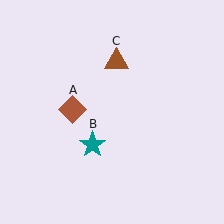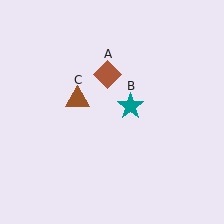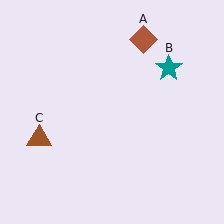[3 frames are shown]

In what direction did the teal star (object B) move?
The teal star (object B) moved up and to the right.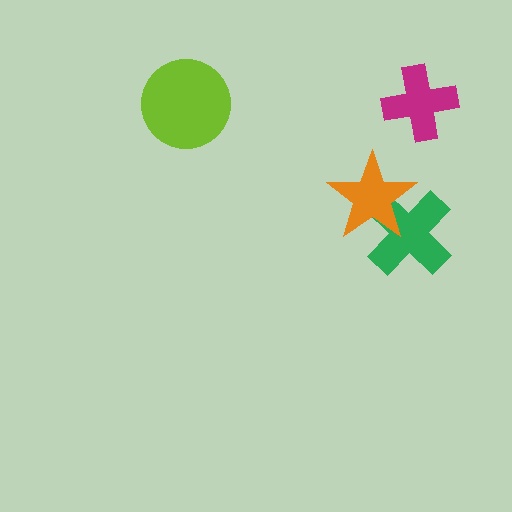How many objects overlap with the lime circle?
0 objects overlap with the lime circle.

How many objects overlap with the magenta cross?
0 objects overlap with the magenta cross.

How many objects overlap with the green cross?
1 object overlaps with the green cross.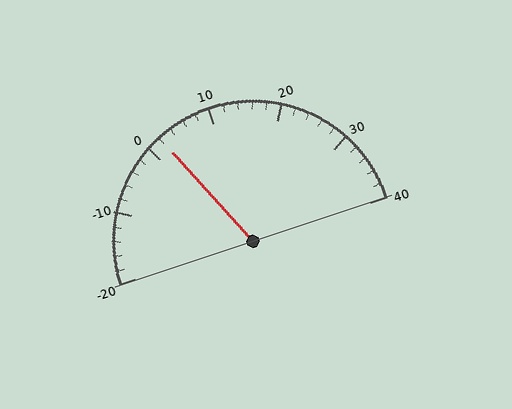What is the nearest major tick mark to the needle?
The nearest major tick mark is 0.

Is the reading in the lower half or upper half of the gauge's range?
The reading is in the lower half of the range (-20 to 40).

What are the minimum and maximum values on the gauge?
The gauge ranges from -20 to 40.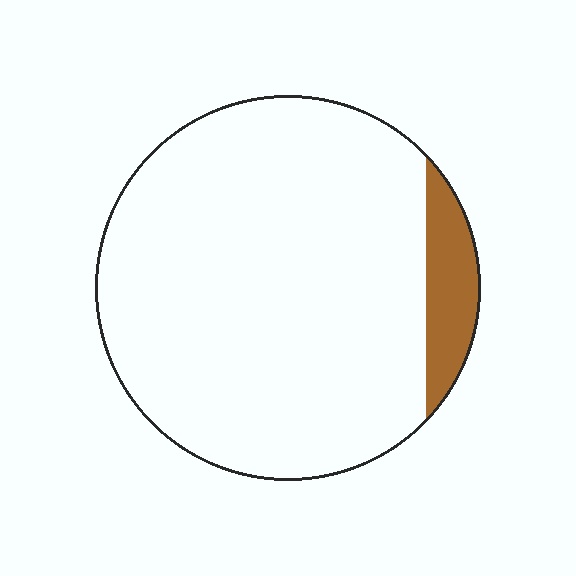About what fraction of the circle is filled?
About one tenth (1/10).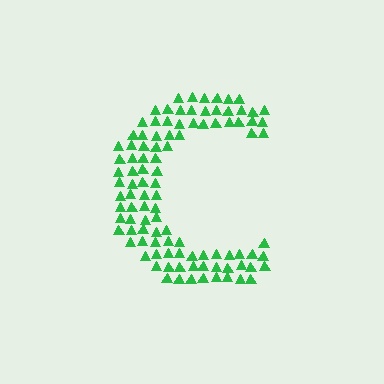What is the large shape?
The large shape is the letter C.